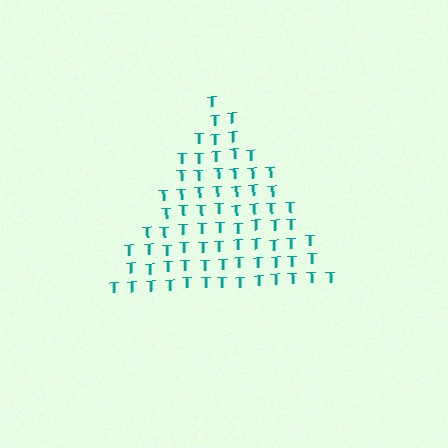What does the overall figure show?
The overall figure shows a triangle.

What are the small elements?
The small elements are letter T's.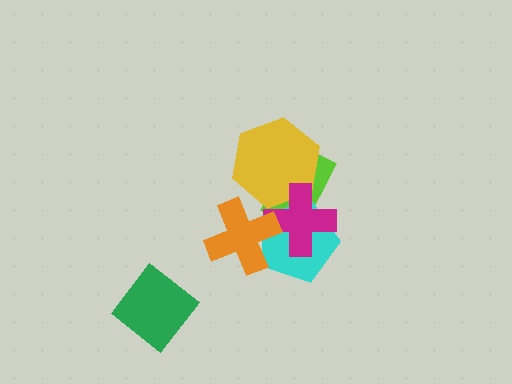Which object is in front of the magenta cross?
The orange cross is in front of the magenta cross.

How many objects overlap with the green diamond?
0 objects overlap with the green diamond.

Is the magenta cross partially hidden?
Yes, it is partially covered by another shape.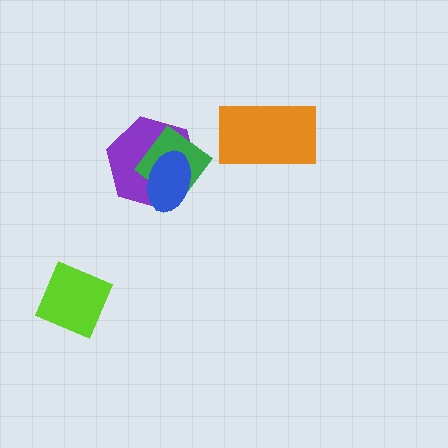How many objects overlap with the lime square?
0 objects overlap with the lime square.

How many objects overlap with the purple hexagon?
2 objects overlap with the purple hexagon.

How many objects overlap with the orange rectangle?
0 objects overlap with the orange rectangle.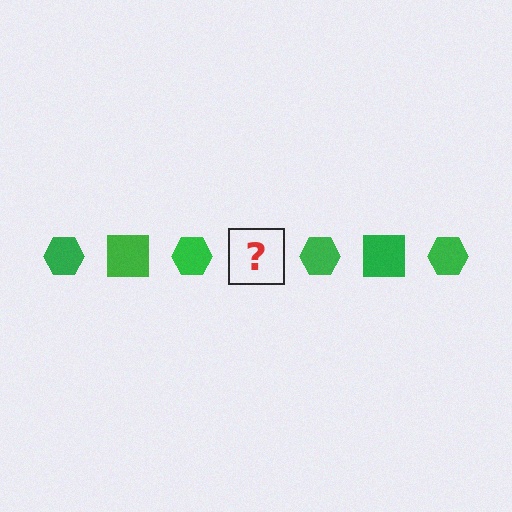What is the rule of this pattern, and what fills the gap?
The rule is that the pattern cycles through hexagon, square shapes in green. The gap should be filled with a green square.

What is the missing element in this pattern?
The missing element is a green square.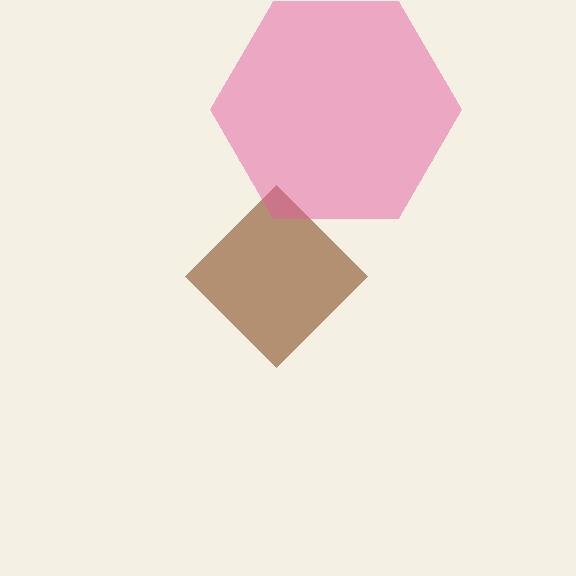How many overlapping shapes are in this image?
There are 2 overlapping shapes in the image.